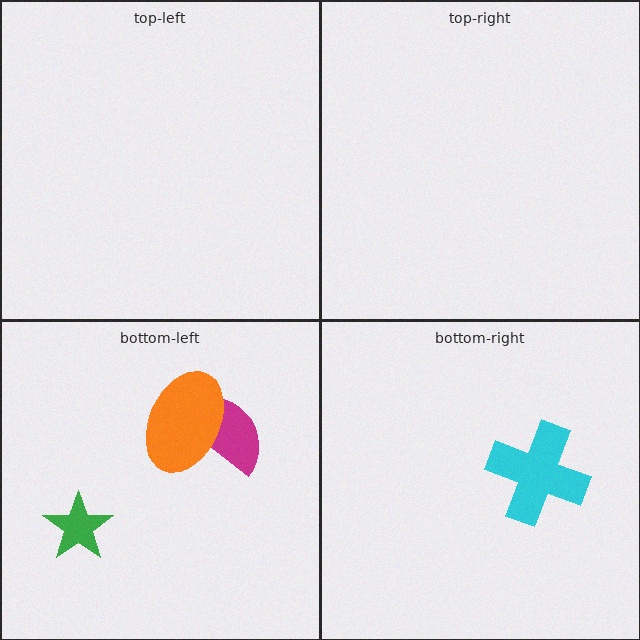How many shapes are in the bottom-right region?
1.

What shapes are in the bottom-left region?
The green star, the magenta semicircle, the orange ellipse.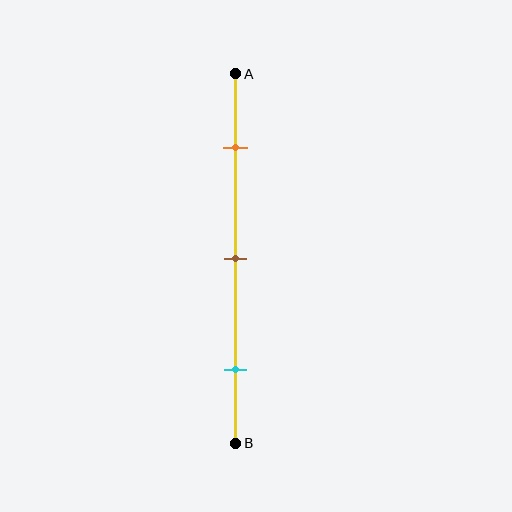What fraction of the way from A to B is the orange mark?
The orange mark is approximately 20% (0.2) of the way from A to B.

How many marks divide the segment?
There are 3 marks dividing the segment.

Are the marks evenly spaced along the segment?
Yes, the marks are approximately evenly spaced.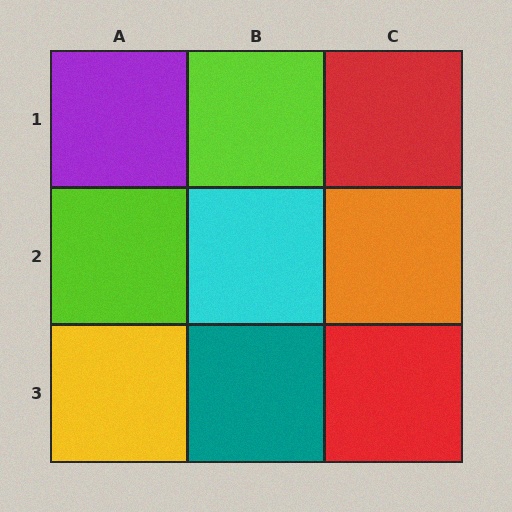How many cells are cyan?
1 cell is cyan.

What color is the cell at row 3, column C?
Red.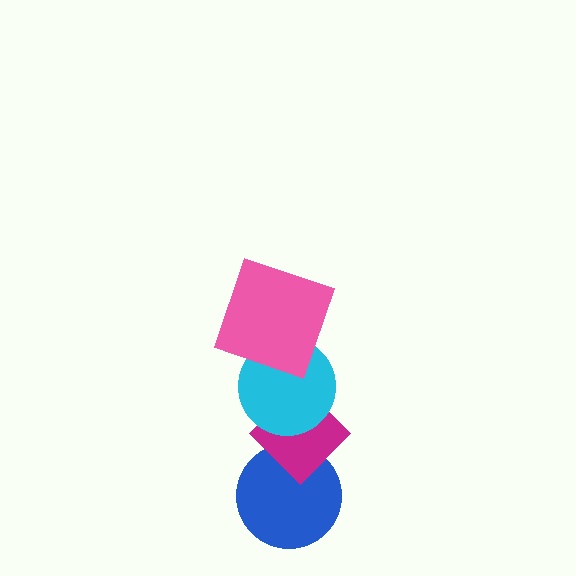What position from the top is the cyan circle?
The cyan circle is 2nd from the top.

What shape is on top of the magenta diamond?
The cyan circle is on top of the magenta diamond.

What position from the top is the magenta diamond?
The magenta diamond is 3rd from the top.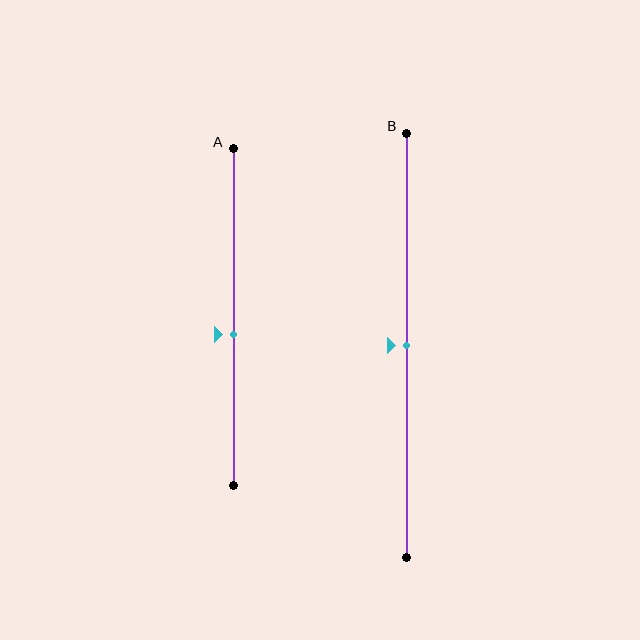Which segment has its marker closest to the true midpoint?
Segment B has its marker closest to the true midpoint.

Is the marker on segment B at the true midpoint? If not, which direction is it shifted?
Yes, the marker on segment B is at the true midpoint.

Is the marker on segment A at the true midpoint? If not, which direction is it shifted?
No, the marker on segment A is shifted downward by about 5% of the segment length.